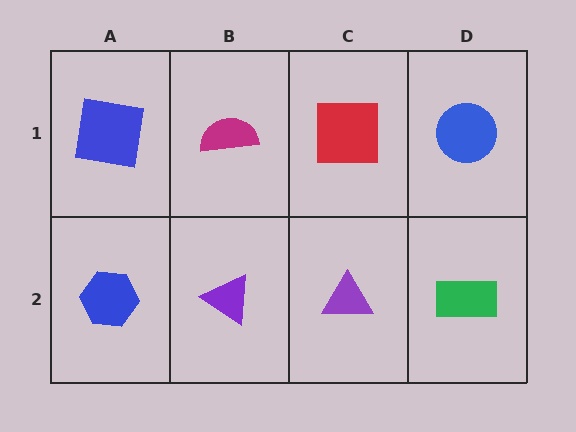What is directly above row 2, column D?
A blue circle.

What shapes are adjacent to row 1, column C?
A purple triangle (row 2, column C), a magenta semicircle (row 1, column B), a blue circle (row 1, column D).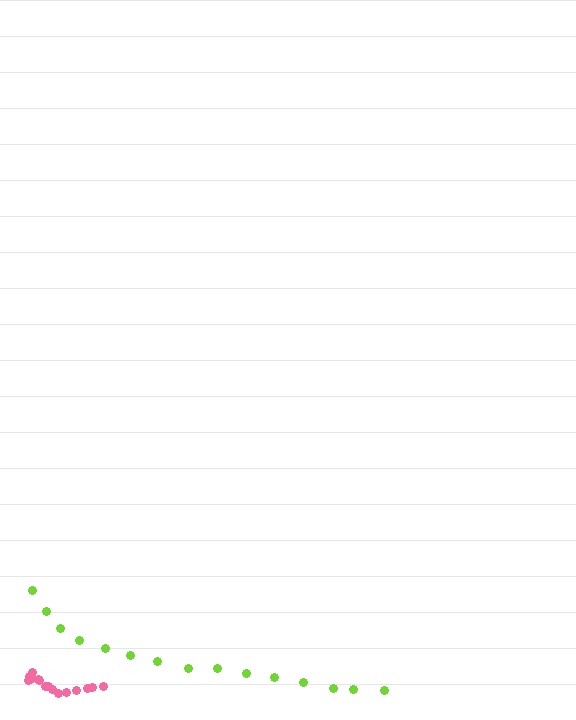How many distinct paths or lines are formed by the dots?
There are 2 distinct paths.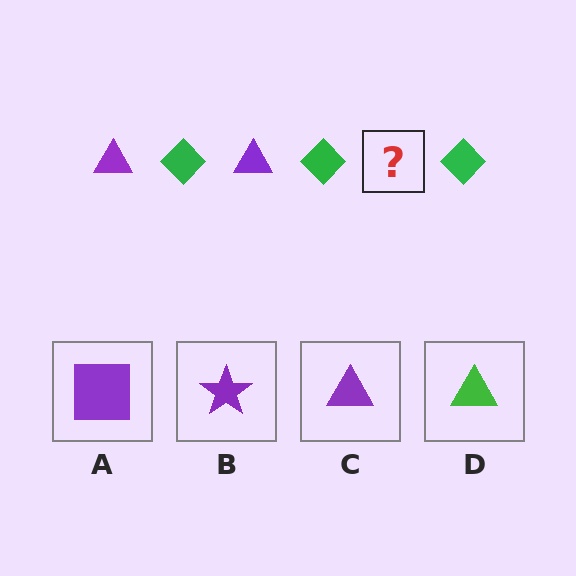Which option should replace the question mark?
Option C.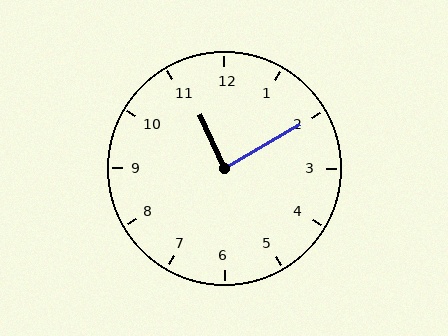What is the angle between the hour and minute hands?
Approximately 85 degrees.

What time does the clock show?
11:10.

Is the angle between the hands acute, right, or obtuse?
It is right.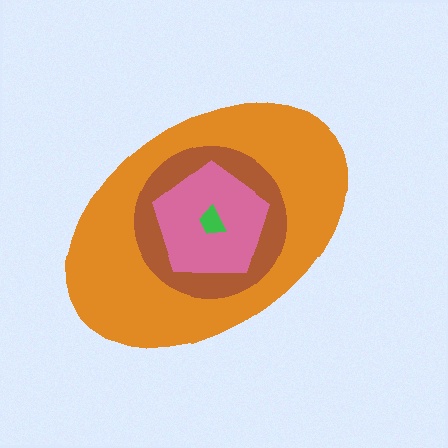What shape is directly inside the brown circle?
The pink pentagon.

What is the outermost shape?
The orange ellipse.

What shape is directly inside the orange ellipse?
The brown circle.